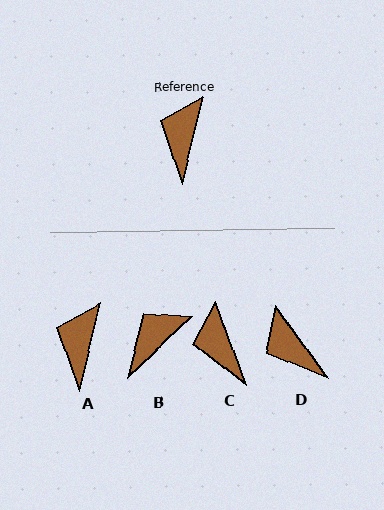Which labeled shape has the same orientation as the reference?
A.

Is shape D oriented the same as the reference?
No, it is off by about 49 degrees.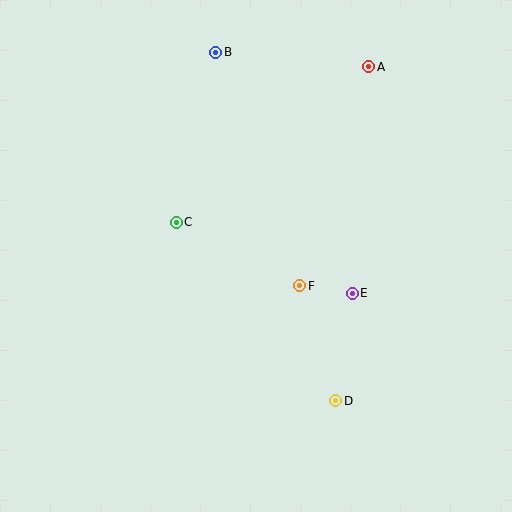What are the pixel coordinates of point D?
Point D is at (336, 401).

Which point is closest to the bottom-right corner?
Point D is closest to the bottom-right corner.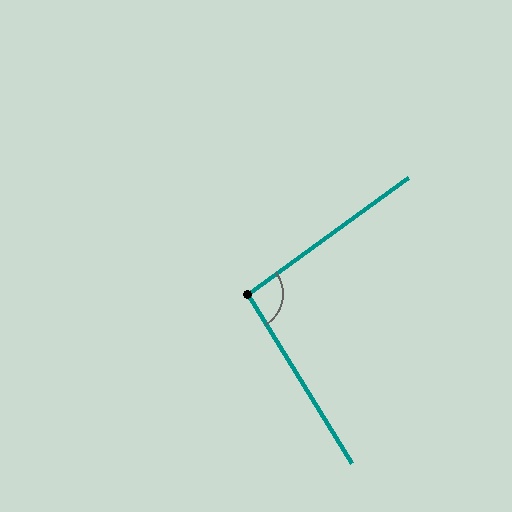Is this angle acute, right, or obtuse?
It is approximately a right angle.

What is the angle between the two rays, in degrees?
Approximately 94 degrees.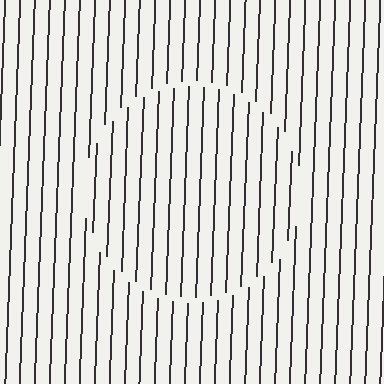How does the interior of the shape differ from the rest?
The interior of the shape contains the same grating, shifted by half a period — the contour is defined by the phase discontinuity where line-ends from the inner and outer gratings abut.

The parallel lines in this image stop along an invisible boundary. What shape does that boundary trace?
An illusory circle. The interior of the shape contains the same grating, shifted by half a period — the contour is defined by the phase discontinuity where line-ends from the inner and outer gratings abut.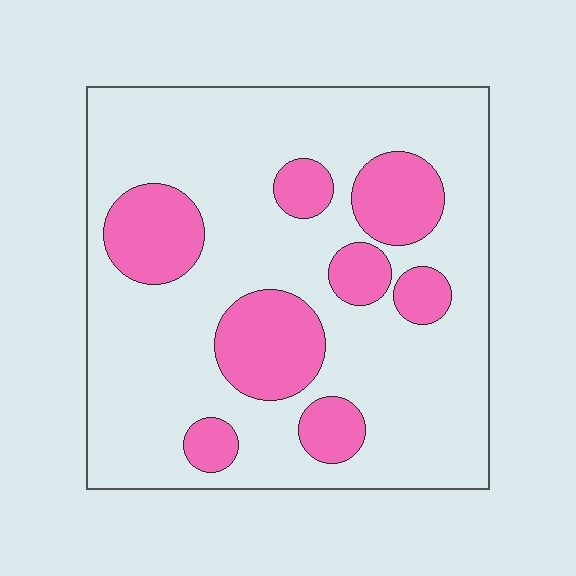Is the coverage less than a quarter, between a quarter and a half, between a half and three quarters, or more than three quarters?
Less than a quarter.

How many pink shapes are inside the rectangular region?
8.